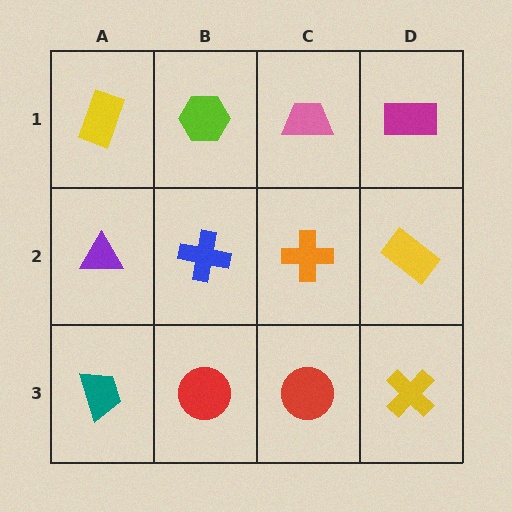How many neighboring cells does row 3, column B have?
3.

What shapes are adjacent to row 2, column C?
A pink trapezoid (row 1, column C), a red circle (row 3, column C), a blue cross (row 2, column B), a yellow rectangle (row 2, column D).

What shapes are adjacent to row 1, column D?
A yellow rectangle (row 2, column D), a pink trapezoid (row 1, column C).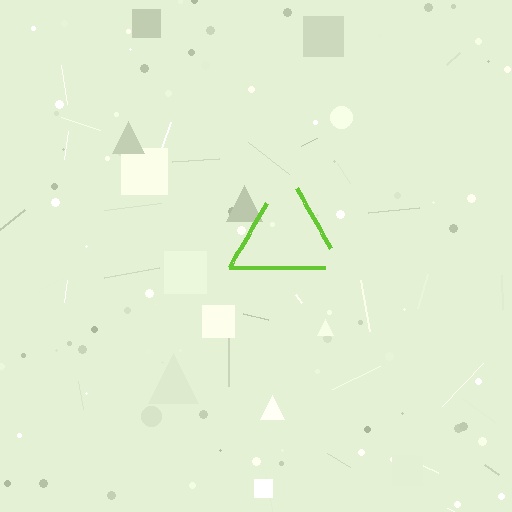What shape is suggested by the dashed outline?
The dashed outline suggests a triangle.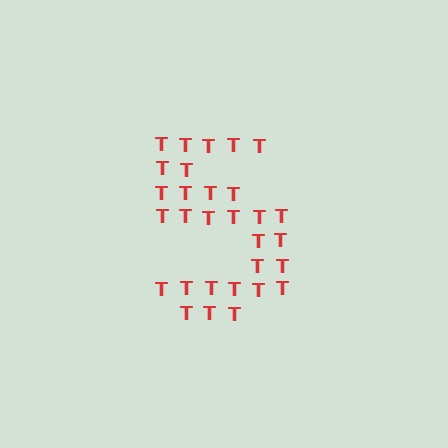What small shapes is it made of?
It is made of small letter T's.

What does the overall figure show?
The overall figure shows the digit 5.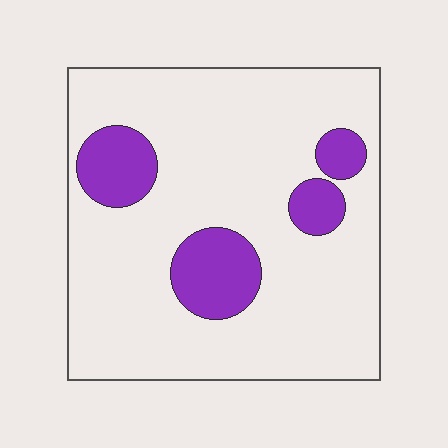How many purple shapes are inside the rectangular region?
4.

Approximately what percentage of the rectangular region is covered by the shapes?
Approximately 15%.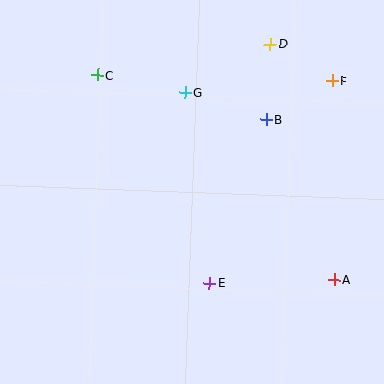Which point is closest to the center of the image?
Point E at (210, 283) is closest to the center.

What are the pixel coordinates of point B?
Point B is at (266, 119).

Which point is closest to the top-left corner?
Point C is closest to the top-left corner.